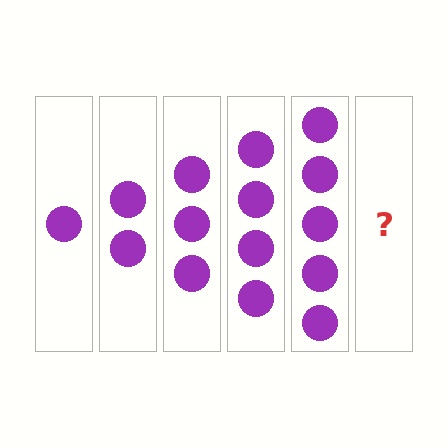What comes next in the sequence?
The next element should be 6 circles.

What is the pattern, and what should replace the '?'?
The pattern is that each step adds one more circle. The '?' should be 6 circles.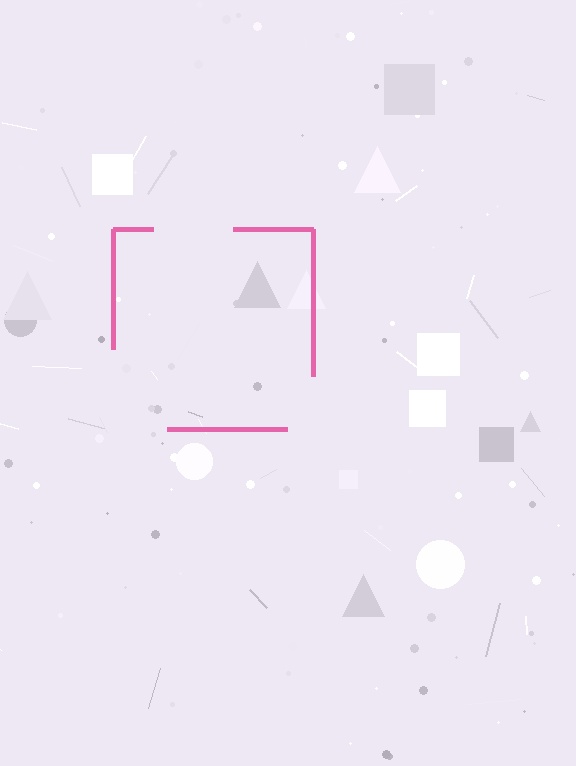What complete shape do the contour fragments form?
The contour fragments form a square.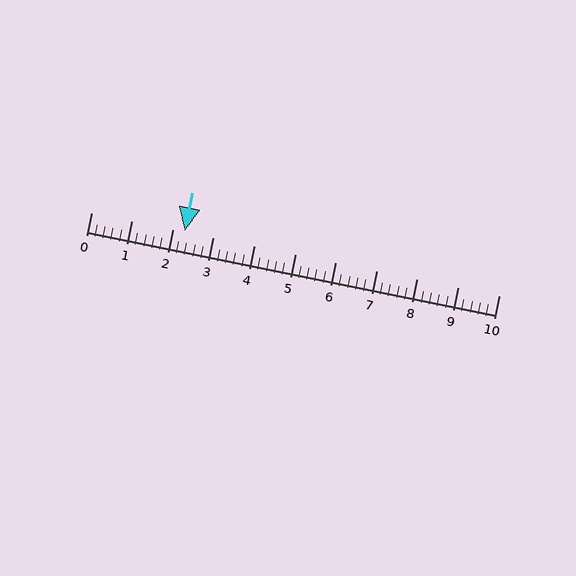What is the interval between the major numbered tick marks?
The major tick marks are spaced 1 units apart.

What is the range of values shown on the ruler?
The ruler shows values from 0 to 10.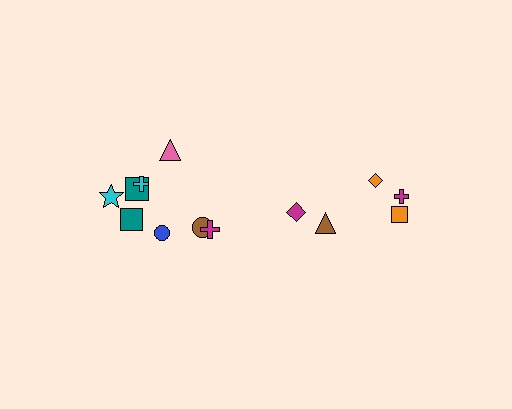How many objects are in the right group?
There are 5 objects.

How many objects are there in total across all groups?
There are 13 objects.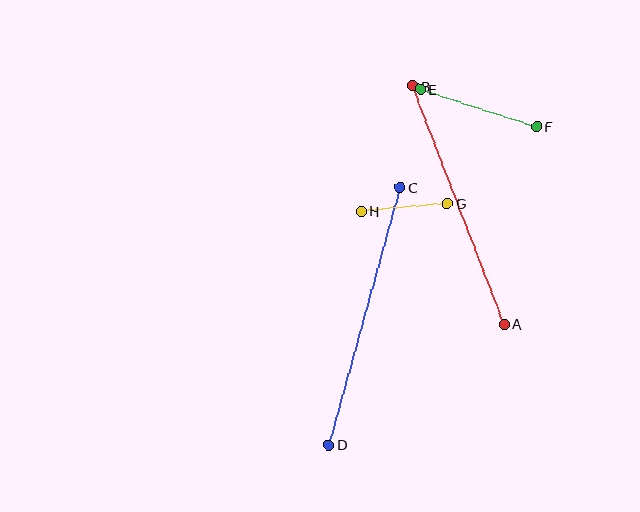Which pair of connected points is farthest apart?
Points C and D are farthest apart.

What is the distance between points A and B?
The distance is approximately 255 pixels.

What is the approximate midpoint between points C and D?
The midpoint is at approximately (364, 316) pixels.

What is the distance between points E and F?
The distance is approximately 122 pixels.